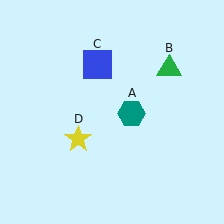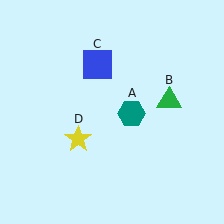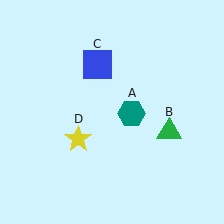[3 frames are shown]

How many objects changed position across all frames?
1 object changed position: green triangle (object B).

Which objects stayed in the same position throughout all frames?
Teal hexagon (object A) and blue square (object C) and yellow star (object D) remained stationary.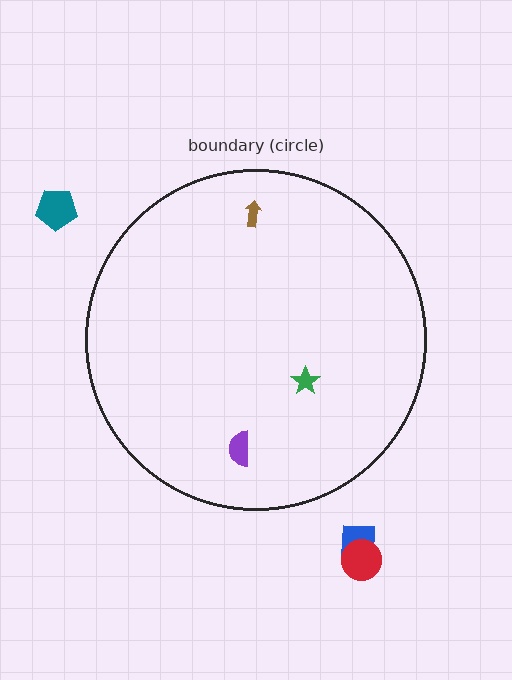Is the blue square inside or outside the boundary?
Outside.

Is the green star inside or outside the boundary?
Inside.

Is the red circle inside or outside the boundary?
Outside.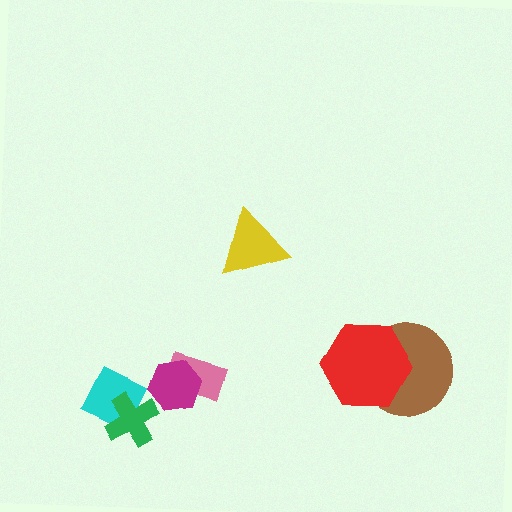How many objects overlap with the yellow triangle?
0 objects overlap with the yellow triangle.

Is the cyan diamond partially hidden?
Yes, it is partially covered by another shape.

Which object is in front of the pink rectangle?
The magenta hexagon is in front of the pink rectangle.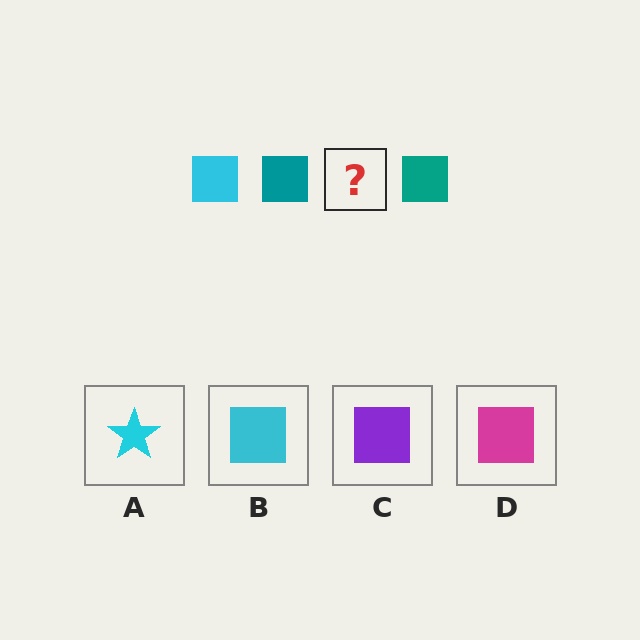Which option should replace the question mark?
Option B.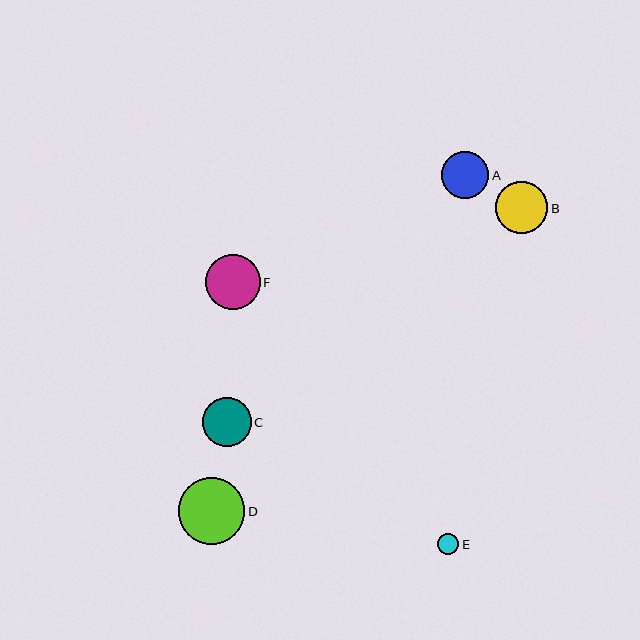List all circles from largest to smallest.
From largest to smallest: D, F, B, C, A, E.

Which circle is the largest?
Circle D is the largest with a size of approximately 67 pixels.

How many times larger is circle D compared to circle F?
Circle D is approximately 1.2 times the size of circle F.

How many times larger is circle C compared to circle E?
Circle C is approximately 2.3 times the size of circle E.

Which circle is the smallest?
Circle E is the smallest with a size of approximately 21 pixels.